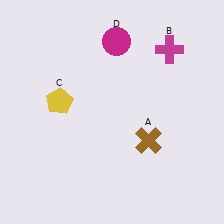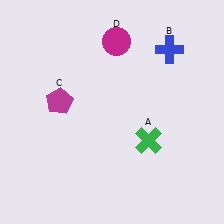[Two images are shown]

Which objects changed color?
A changed from brown to green. B changed from magenta to blue. C changed from yellow to magenta.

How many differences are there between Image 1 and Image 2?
There are 3 differences between the two images.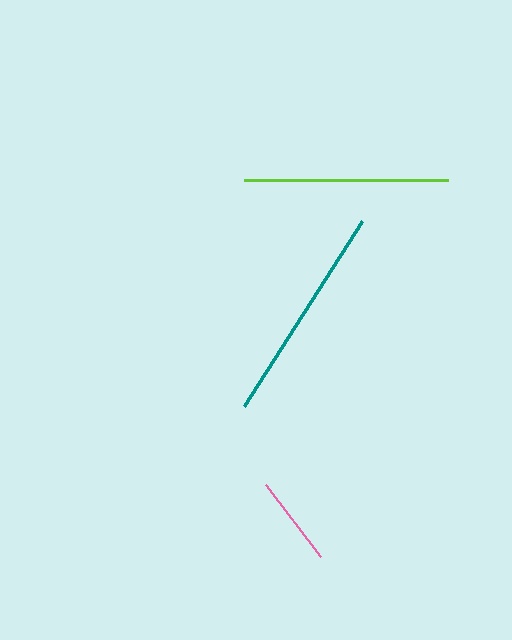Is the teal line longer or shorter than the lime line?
The teal line is longer than the lime line.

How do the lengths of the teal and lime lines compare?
The teal and lime lines are approximately the same length.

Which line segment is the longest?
The teal line is the longest at approximately 219 pixels.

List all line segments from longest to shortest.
From longest to shortest: teal, lime, pink.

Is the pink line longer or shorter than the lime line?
The lime line is longer than the pink line.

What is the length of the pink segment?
The pink segment is approximately 91 pixels long.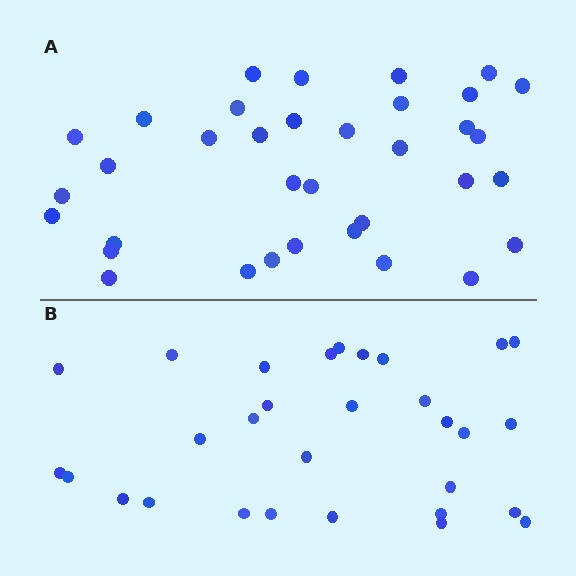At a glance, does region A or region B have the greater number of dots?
Region A (the top region) has more dots.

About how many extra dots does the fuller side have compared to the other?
Region A has about 5 more dots than region B.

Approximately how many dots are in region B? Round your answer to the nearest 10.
About 30 dots.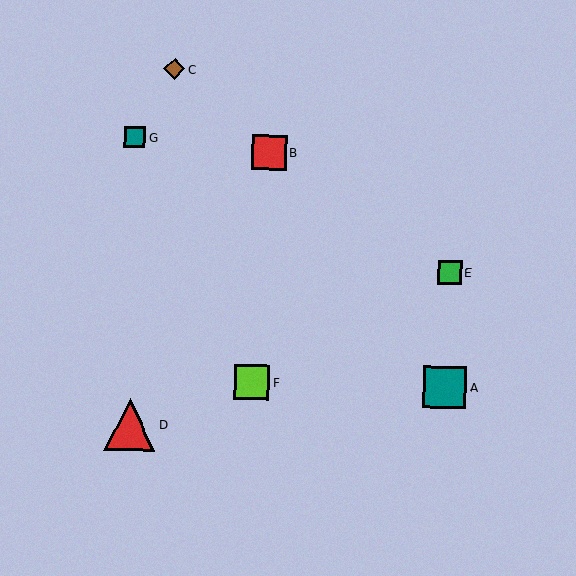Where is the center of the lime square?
The center of the lime square is at (252, 382).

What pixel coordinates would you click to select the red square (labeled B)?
Click at (269, 152) to select the red square B.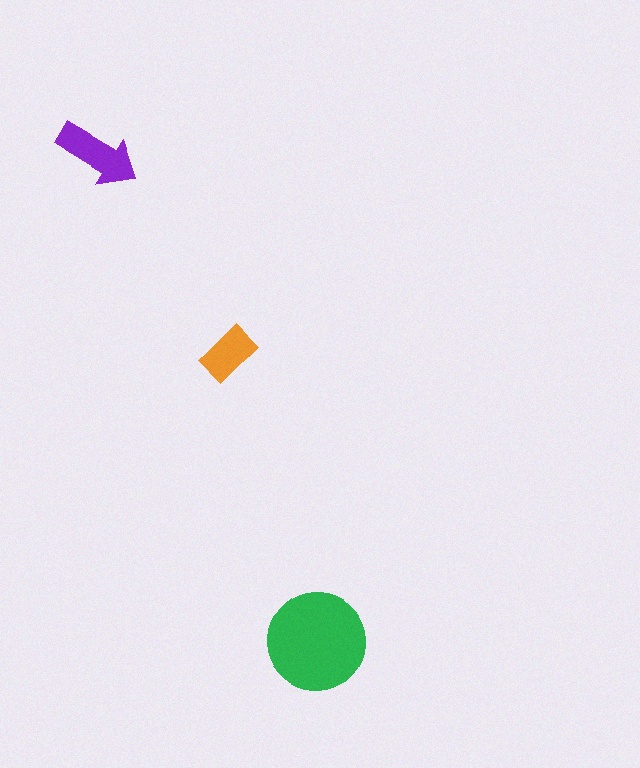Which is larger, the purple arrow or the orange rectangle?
The purple arrow.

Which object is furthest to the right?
The green circle is rightmost.